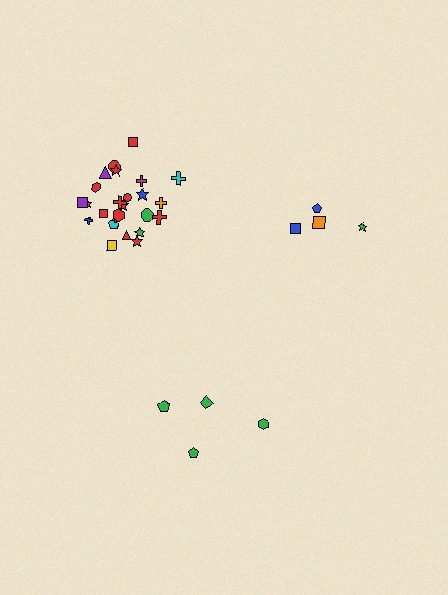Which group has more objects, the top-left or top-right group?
The top-left group.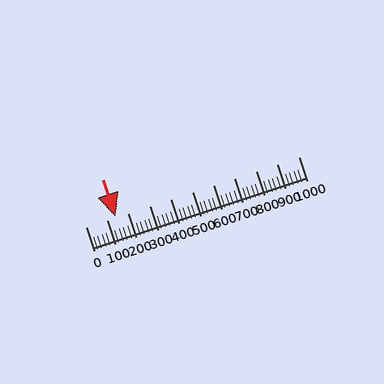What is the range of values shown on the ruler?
The ruler shows values from 0 to 1000.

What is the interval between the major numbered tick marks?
The major tick marks are spaced 100 units apart.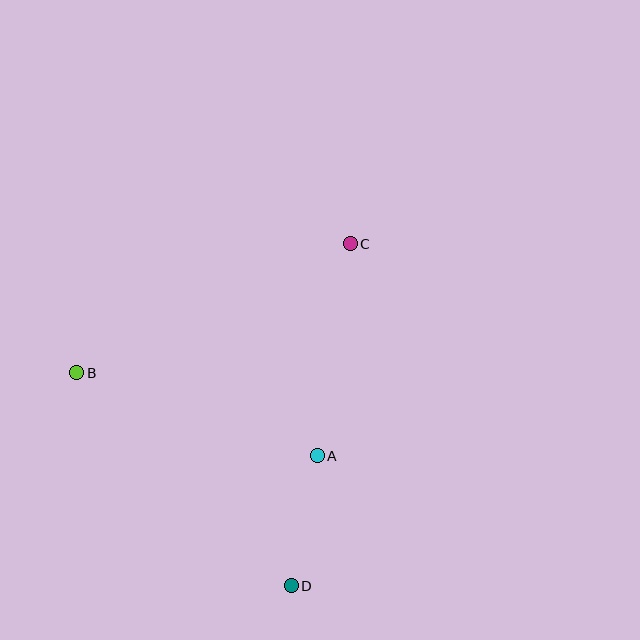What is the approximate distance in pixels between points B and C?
The distance between B and C is approximately 302 pixels.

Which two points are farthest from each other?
Points C and D are farthest from each other.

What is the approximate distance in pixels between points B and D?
The distance between B and D is approximately 303 pixels.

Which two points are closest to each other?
Points A and D are closest to each other.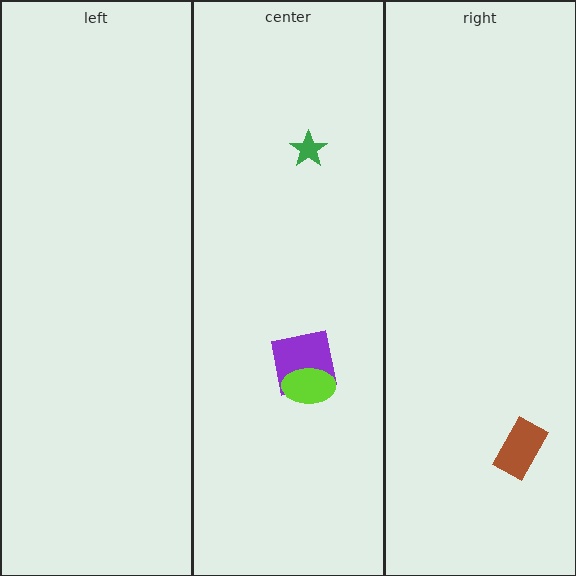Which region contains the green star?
The center region.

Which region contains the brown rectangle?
The right region.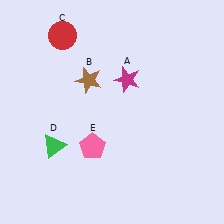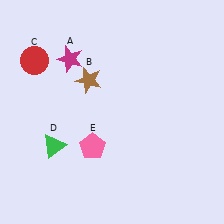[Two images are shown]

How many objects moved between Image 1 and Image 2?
2 objects moved between the two images.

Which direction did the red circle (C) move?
The red circle (C) moved left.